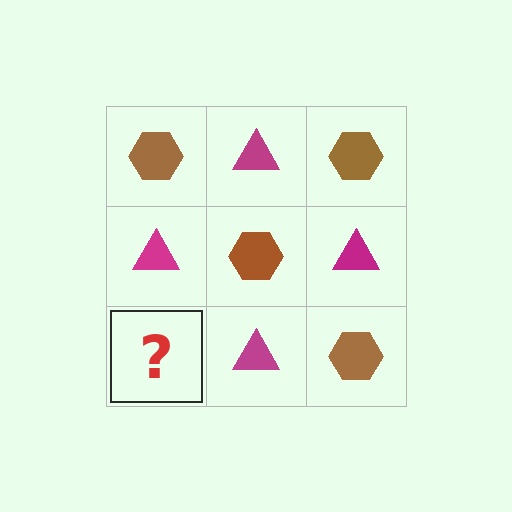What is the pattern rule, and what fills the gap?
The rule is that it alternates brown hexagon and magenta triangle in a checkerboard pattern. The gap should be filled with a brown hexagon.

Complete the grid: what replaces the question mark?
The question mark should be replaced with a brown hexagon.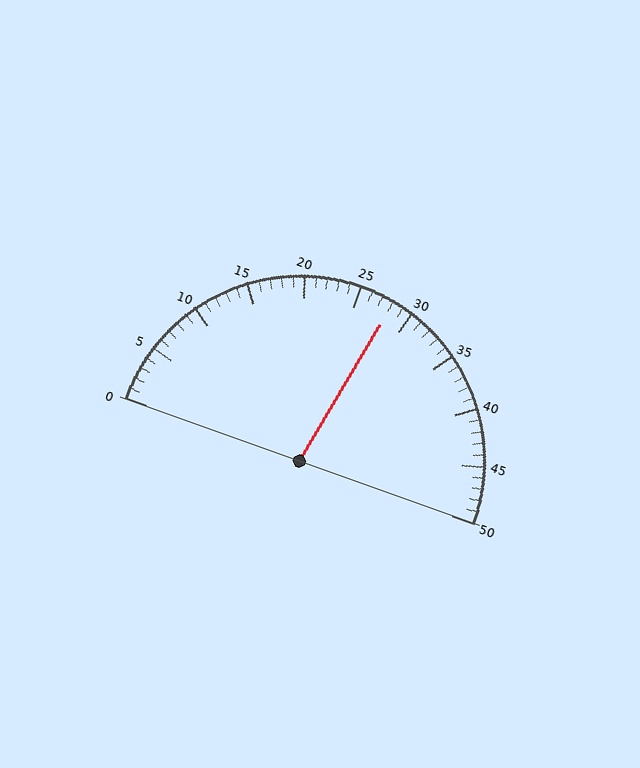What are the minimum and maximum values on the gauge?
The gauge ranges from 0 to 50.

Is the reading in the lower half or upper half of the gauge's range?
The reading is in the upper half of the range (0 to 50).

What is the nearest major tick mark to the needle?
The nearest major tick mark is 30.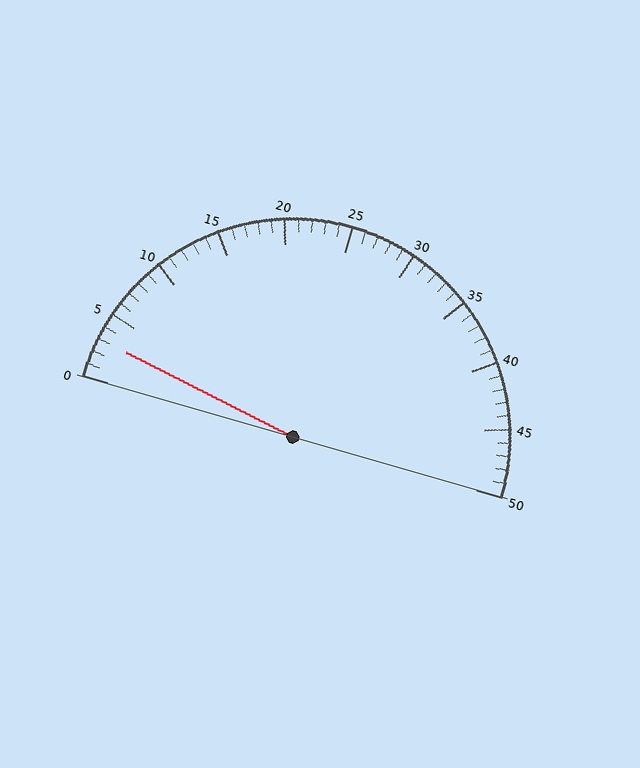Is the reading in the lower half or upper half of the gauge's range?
The reading is in the lower half of the range (0 to 50).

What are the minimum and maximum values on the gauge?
The gauge ranges from 0 to 50.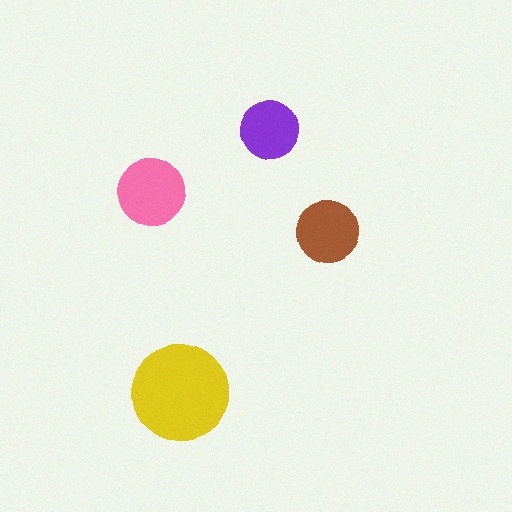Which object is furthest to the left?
The pink circle is leftmost.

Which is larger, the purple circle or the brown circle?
The brown one.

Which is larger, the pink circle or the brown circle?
The pink one.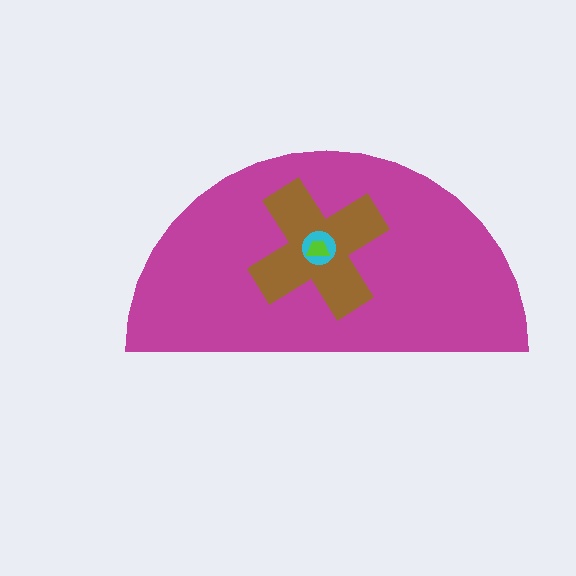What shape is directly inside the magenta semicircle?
The brown cross.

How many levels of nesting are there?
4.